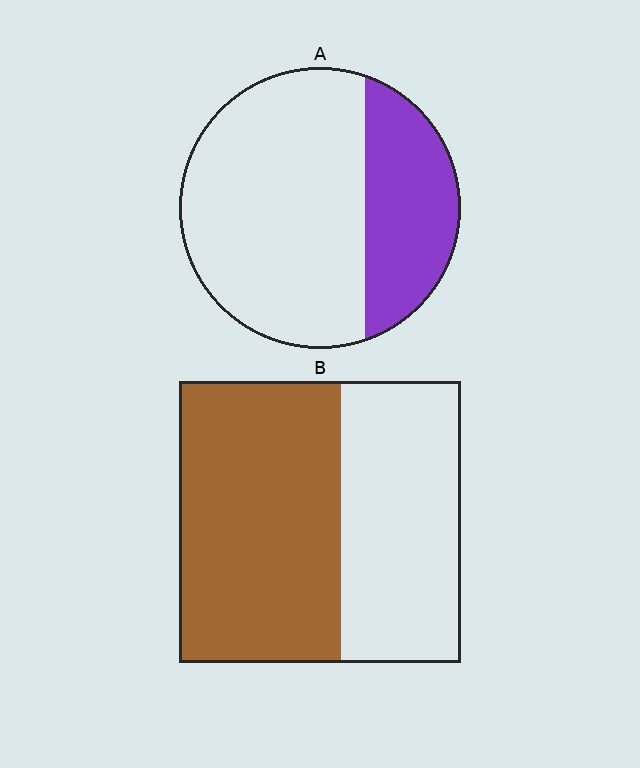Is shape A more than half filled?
No.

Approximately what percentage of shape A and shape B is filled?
A is approximately 30% and B is approximately 55%.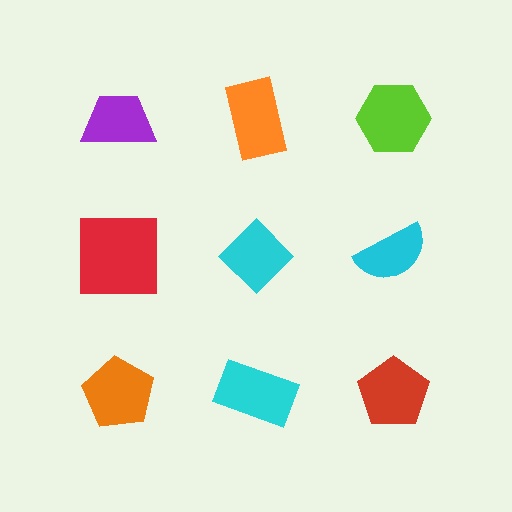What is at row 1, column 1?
A purple trapezoid.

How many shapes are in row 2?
3 shapes.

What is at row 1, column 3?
A lime hexagon.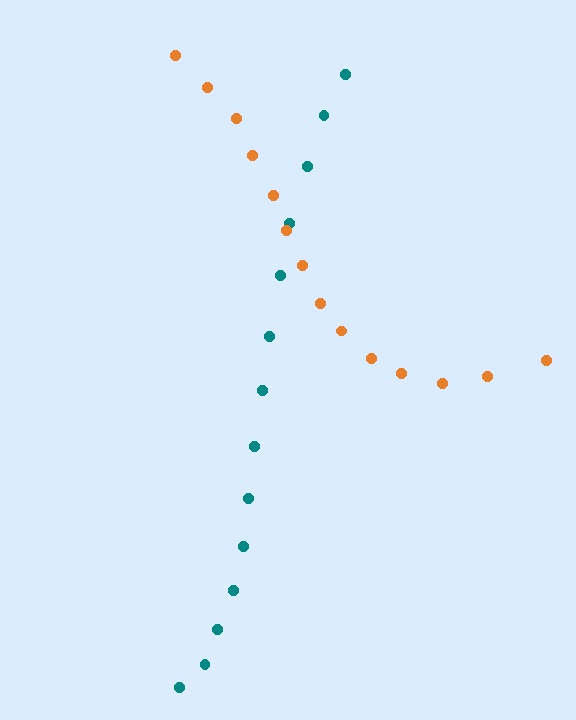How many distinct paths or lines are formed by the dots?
There are 2 distinct paths.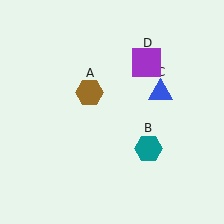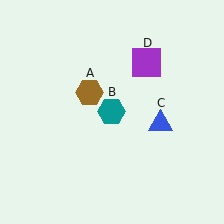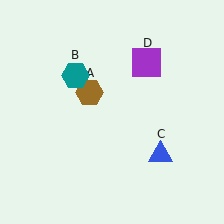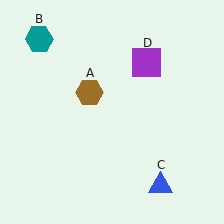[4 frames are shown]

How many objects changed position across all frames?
2 objects changed position: teal hexagon (object B), blue triangle (object C).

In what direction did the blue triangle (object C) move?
The blue triangle (object C) moved down.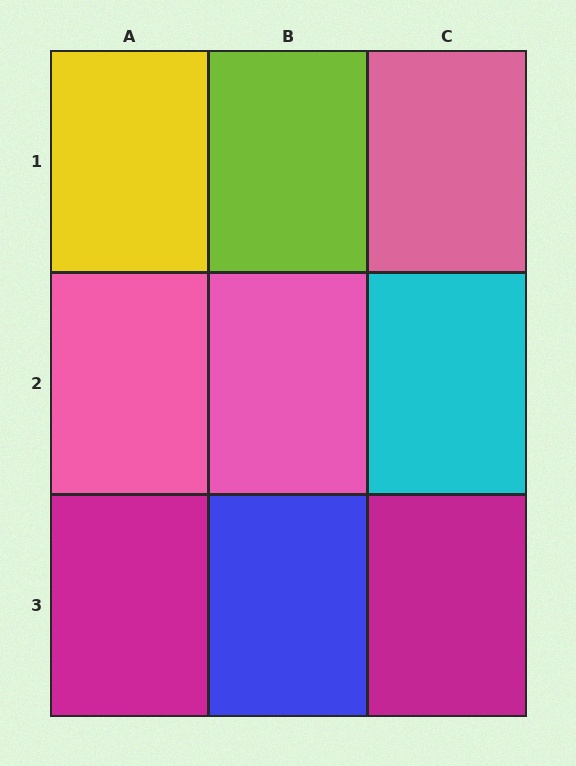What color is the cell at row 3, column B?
Blue.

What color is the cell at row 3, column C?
Magenta.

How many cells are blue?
1 cell is blue.